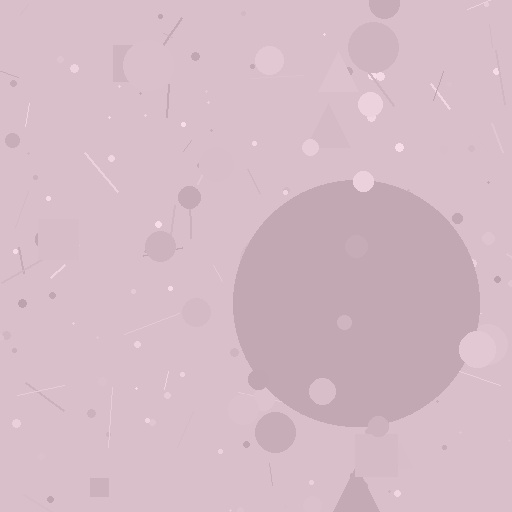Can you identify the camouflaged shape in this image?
The camouflaged shape is a circle.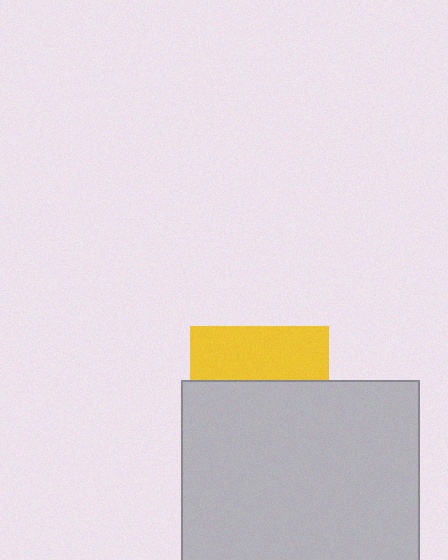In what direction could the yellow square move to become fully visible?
The yellow square could move up. That would shift it out from behind the light gray square entirely.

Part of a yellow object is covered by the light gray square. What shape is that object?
It is a square.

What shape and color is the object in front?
The object in front is a light gray square.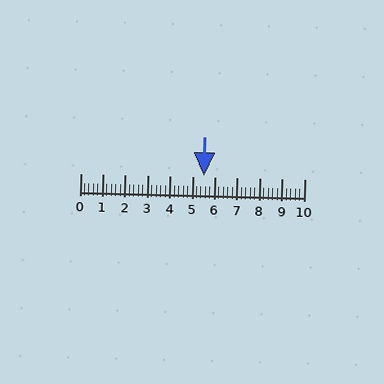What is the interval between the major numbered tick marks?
The major tick marks are spaced 1 units apart.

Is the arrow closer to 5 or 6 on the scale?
The arrow is closer to 6.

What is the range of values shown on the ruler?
The ruler shows values from 0 to 10.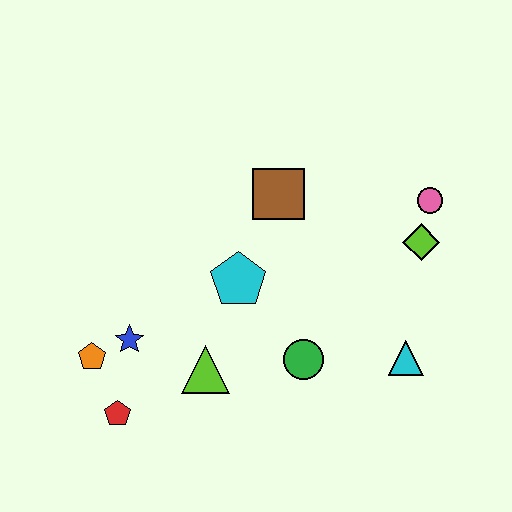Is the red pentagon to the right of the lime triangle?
No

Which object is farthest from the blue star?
The pink circle is farthest from the blue star.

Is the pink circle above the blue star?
Yes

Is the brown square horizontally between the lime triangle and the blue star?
No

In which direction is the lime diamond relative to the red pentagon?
The lime diamond is to the right of the red pentagon.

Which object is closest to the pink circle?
The lime diamond is closest to the pink circle.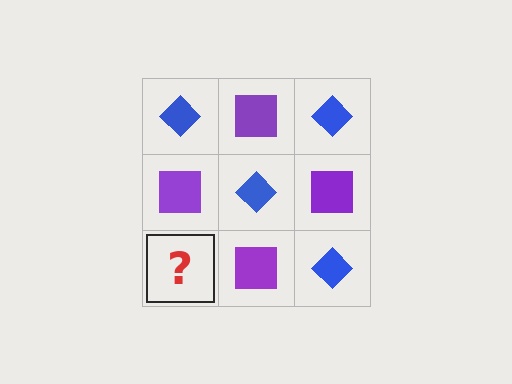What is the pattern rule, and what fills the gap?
The rule is that it alternates blue diamond and purple square in a checkerboard pattern. The gap should be filled with a blue diamond.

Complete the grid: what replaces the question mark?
The question mark should be replaced with a blue diamond.